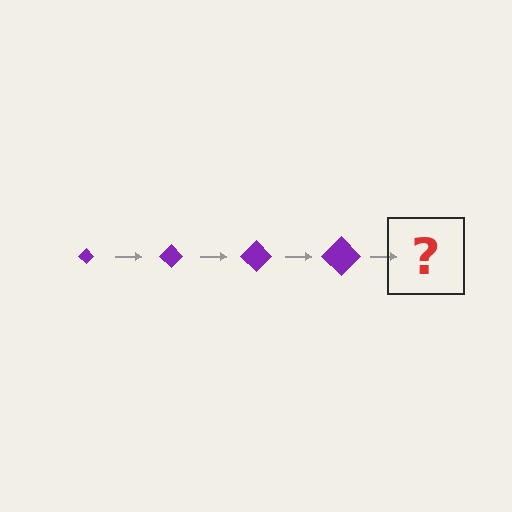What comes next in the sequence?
The next element should be a purple diamond, larger than the previous one.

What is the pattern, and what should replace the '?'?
The pattern is that the diamond gets progressively larger each step. The '?' should be a purple diamond, larger than the previous one.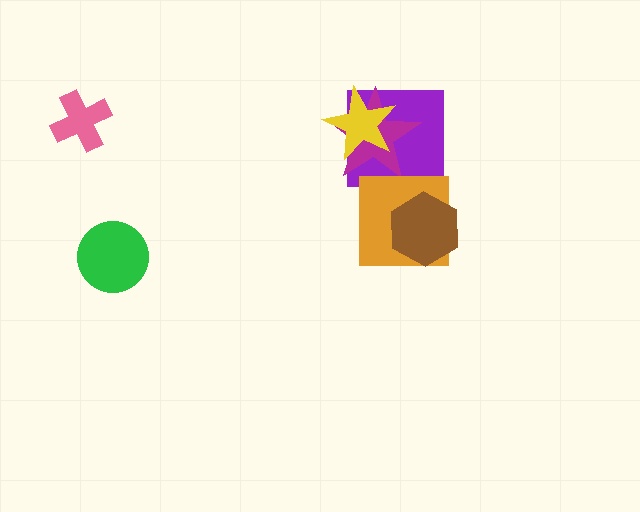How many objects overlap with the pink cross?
0 objects overlap with the pink cross.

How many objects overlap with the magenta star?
2 objects overlap with the magenta star.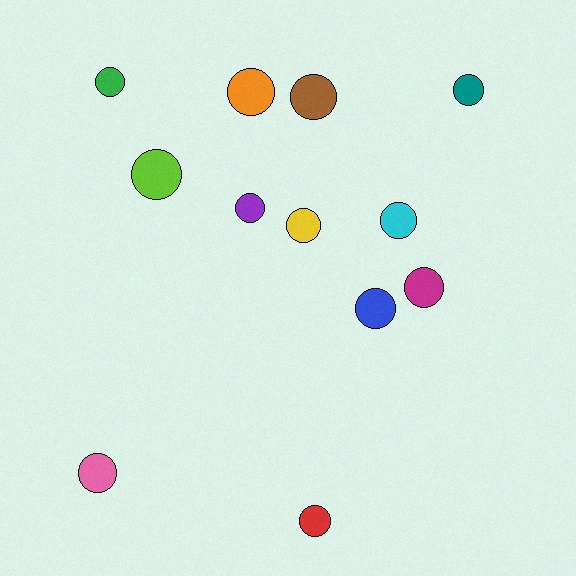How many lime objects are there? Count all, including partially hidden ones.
There is 1 lime object.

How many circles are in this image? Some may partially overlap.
There are 12 circles.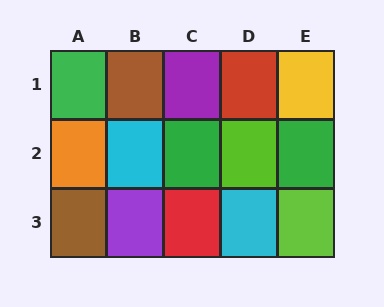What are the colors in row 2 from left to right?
Orange, cyan, green, lime, green.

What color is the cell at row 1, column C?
Purple.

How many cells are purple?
2 cells are purple.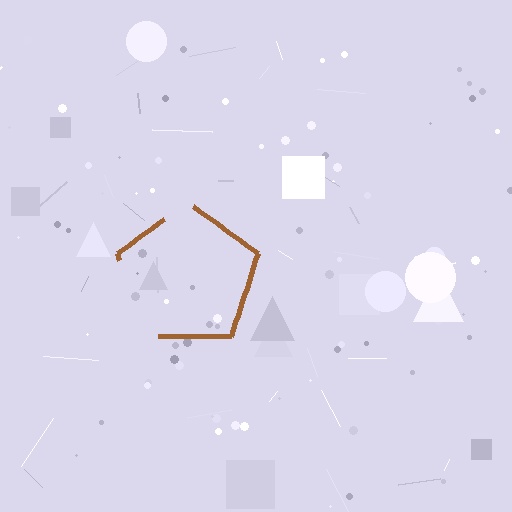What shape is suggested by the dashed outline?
The dashed outline suggests a pentagon.